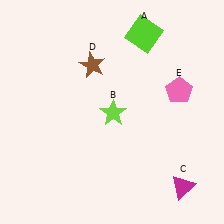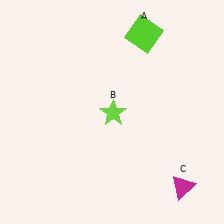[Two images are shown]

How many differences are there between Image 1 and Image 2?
There are 2 differences between the two images.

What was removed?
The brown star (D), the pink pentagon (E) were removed in Image 2.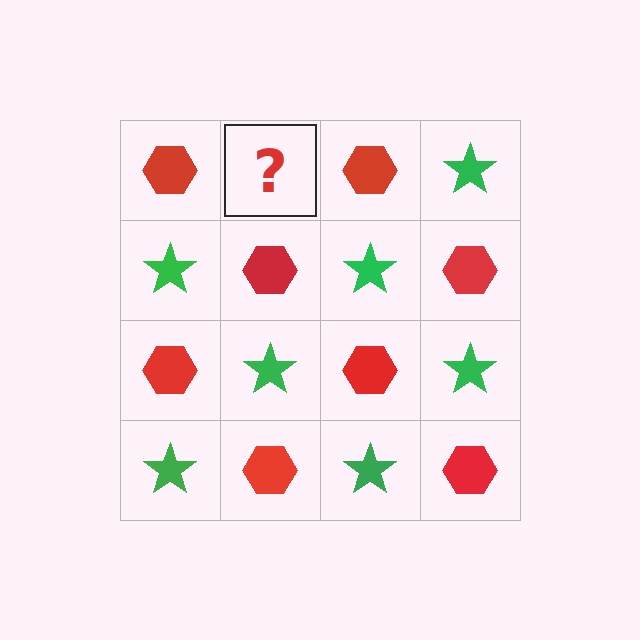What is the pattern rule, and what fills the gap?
The rule is that it alternates red hexagon and green star in a checkerboard pattern. The gap should be filled with a green star.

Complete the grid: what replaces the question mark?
The question mark should be replaced with a green star.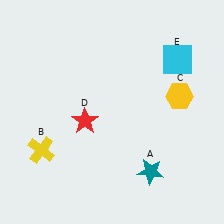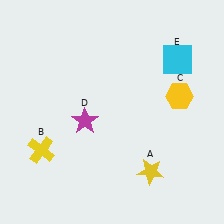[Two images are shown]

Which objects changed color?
A changed from teal to yellow. D changed from red to magenta.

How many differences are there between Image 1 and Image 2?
There are 2 differences between the two images.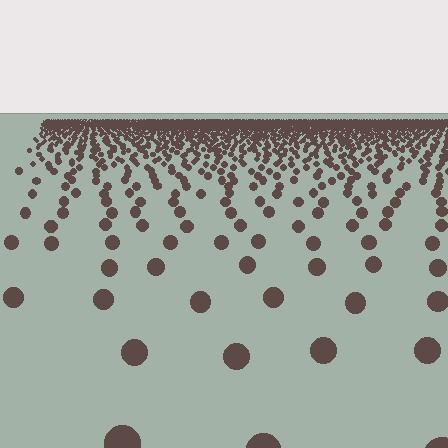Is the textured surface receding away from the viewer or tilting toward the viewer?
The surface is receding away from the viewer. Texture elements get smaller and denser toward the top.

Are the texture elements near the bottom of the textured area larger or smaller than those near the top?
Larger. Near the bottom, elements are closer to the viewer and appear at a bigger on-screen size.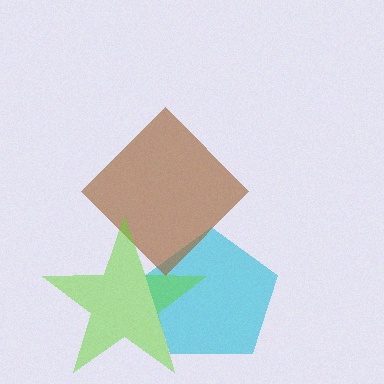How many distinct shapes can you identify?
There are 3 distinct shapes: a cyan pentagon, a brown diamond, a lime star.